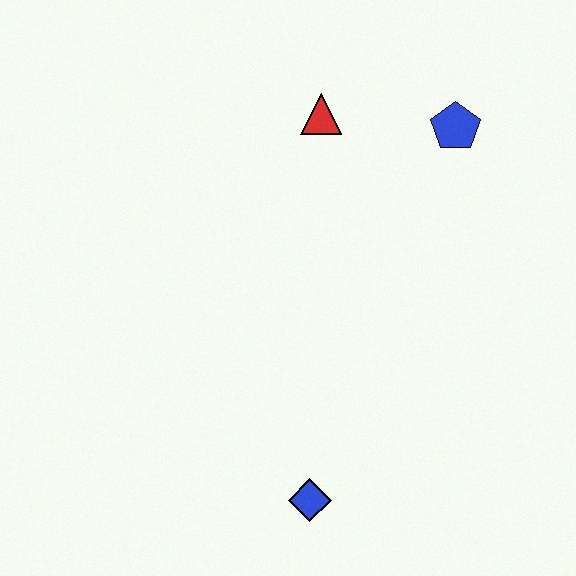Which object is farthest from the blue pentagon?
The blue diamond is farthest from the blue pentagon.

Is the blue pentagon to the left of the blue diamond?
No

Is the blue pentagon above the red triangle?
No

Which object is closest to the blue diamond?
The red triangle is closest to the blue diamond.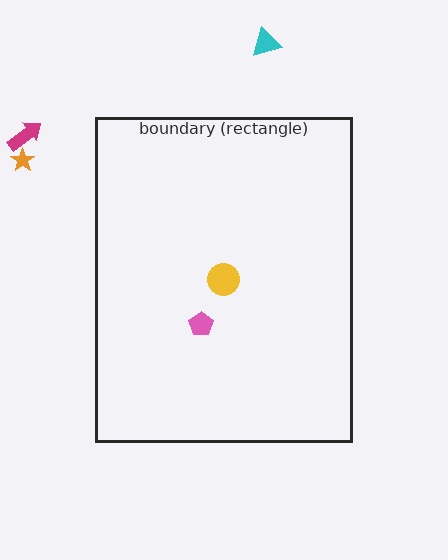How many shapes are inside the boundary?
2 inside, 3 outside.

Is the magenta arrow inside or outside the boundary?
Outside.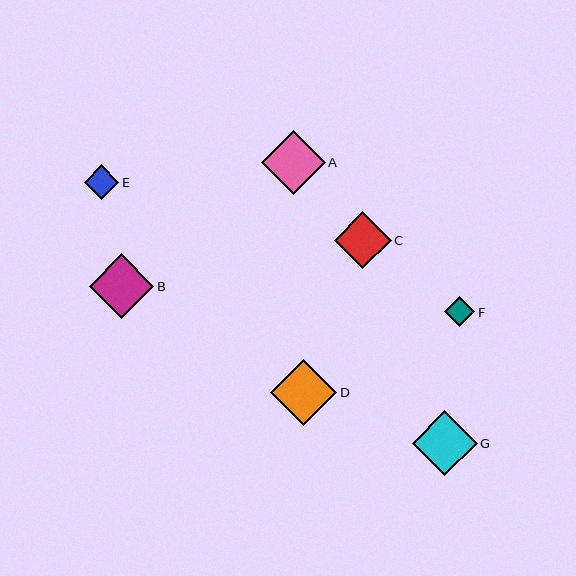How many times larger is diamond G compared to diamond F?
Diamond G is approximately 2.2 times the size of diamond F.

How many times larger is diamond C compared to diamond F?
Diamond C is approximately 1.9 times the size of diamond F.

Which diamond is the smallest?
Diamond F is the smallest with a size of approximately 30 pixels.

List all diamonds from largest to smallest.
From largest to smallest: D, G, B, A, C, E, F.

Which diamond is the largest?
Diamond D is the largest with a size of approximately 67 pixels.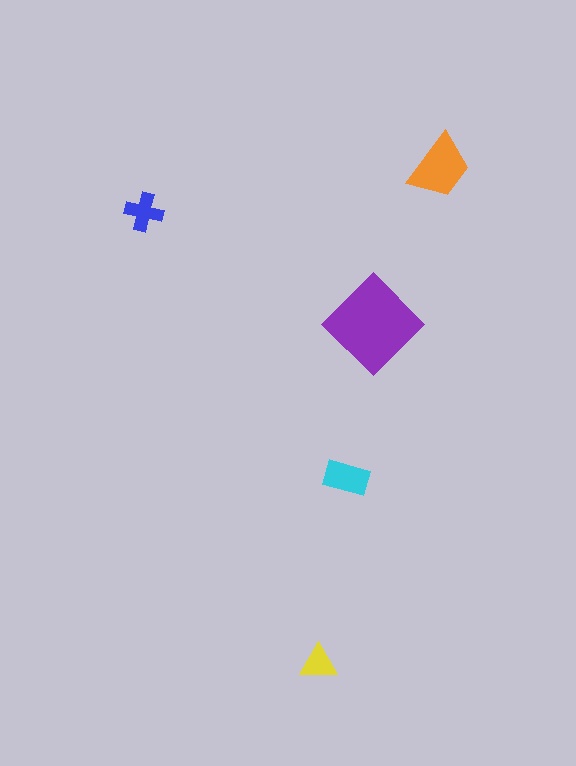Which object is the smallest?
The yellow triangle.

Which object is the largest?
The purple diamond.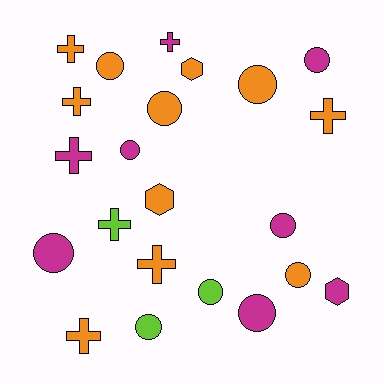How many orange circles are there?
There are 4 orange circles.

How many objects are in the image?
There are 22 objects.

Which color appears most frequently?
Orange, with 11 objects.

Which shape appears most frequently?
Circle, with 11 objects.